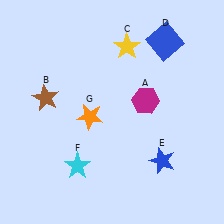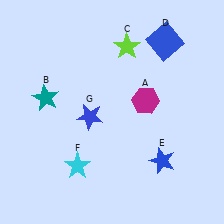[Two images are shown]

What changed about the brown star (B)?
In Image 1, B is brown. In Image 2, it changed to teal.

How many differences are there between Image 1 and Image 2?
There are 3 differences between the two images.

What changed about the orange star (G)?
In Image 1, G is orange. In Image 2, it changed to blue.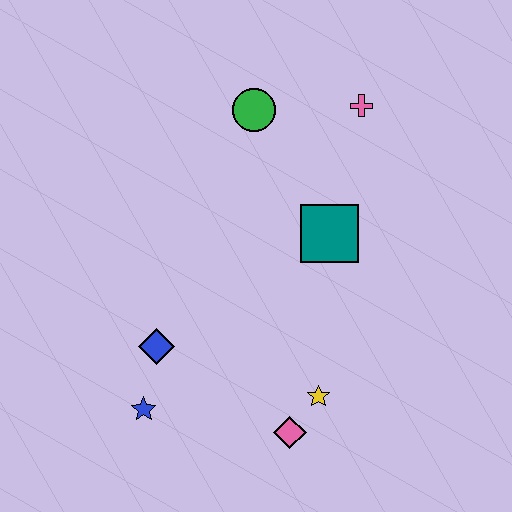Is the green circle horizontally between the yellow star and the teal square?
No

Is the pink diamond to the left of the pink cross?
Yes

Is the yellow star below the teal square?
Yes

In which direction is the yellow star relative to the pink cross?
The yellow star is below the pink cross.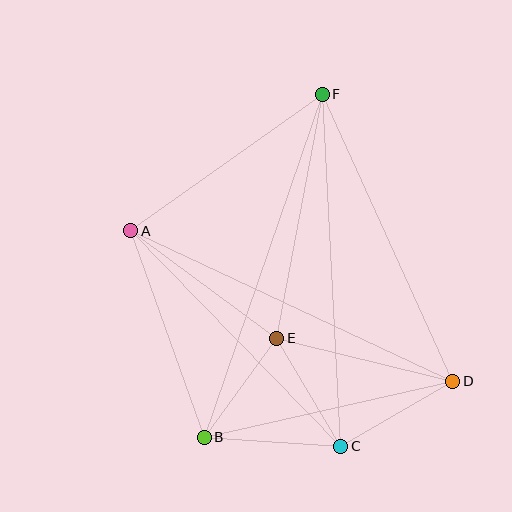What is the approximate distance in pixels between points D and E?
The distance between D and E is approximately 181 pixels.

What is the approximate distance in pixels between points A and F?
The distance between A and F is approximately 235 pixels.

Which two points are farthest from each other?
Points B and F are farthest from each other.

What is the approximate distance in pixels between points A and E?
The distance between A and E is approximately 181 pixels.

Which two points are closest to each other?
Points B and E are closest to each other.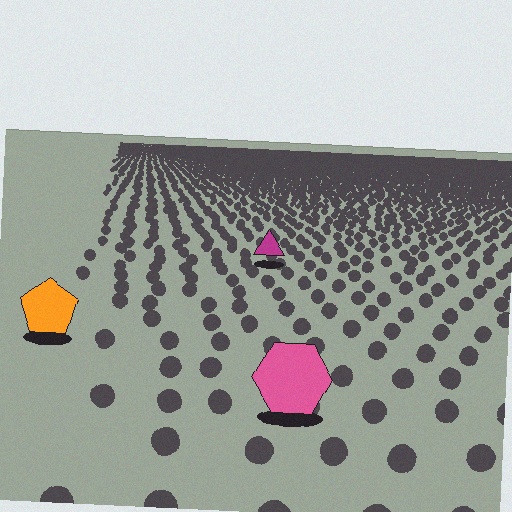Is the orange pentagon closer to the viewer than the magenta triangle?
Yes. The orange pentagon is closer — you can tell from the texture gradient: the ground texture is coarser near it.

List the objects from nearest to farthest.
From nearest to farthest: the pink hexagon, the orange pentagon, the magenta triangle.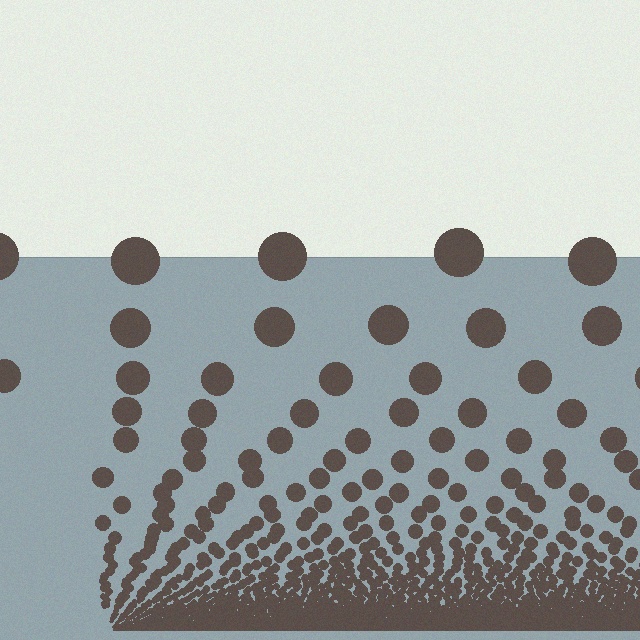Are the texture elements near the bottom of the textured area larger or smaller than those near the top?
Smaller. The gradient is inverted — elements near the bottom are smaller and denser.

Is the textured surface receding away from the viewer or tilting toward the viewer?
The surface appears to tilt toward the viewer. Texture elements get larger and sparser toward the top.